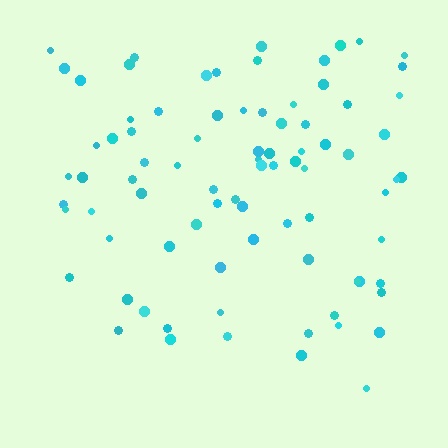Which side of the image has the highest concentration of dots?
The top.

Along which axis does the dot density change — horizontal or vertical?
Vertical.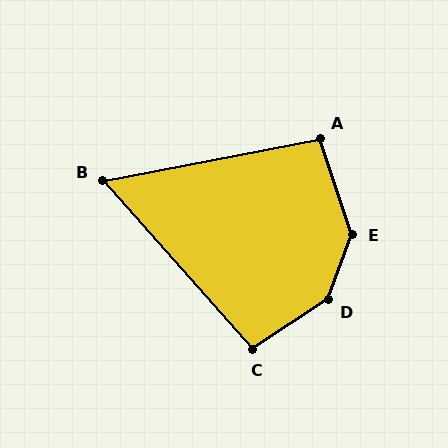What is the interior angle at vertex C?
Approximately 98 degrees (obtuse).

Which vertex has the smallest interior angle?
B, at approximately 59 degrees.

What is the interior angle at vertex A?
Approximately 98 degrees (obtuse).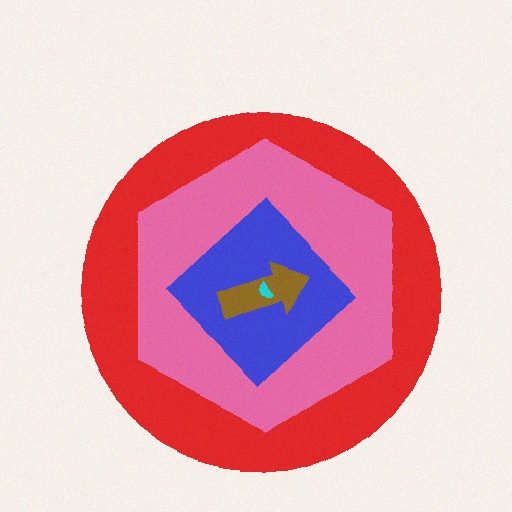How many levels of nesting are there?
5.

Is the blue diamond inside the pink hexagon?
Yes.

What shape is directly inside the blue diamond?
The brown arrow.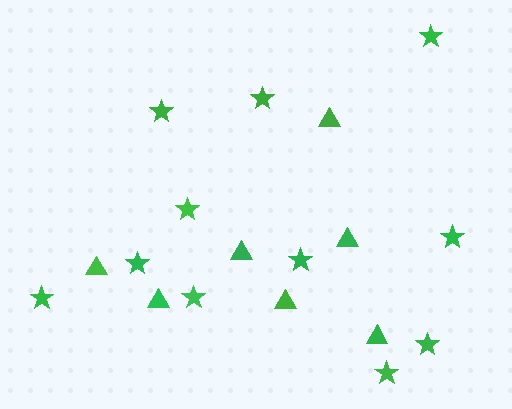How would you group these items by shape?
There are 2 groups: one group of stars (11) and one group of triangles (7).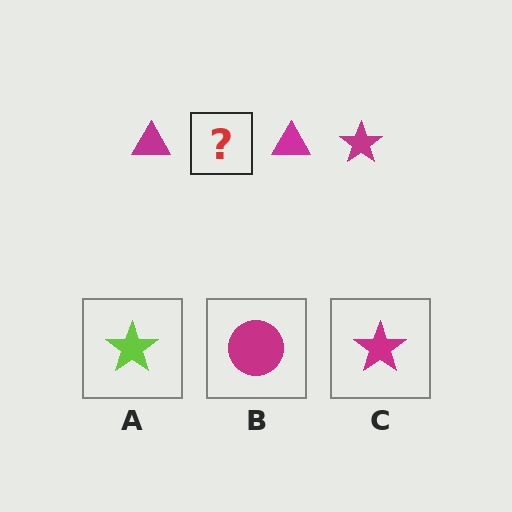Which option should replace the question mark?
Option C.